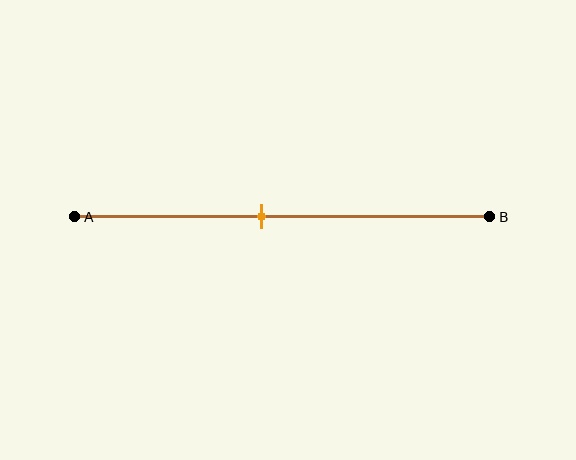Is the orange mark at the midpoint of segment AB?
No, the mark is at about 45% from A, not at the 50% midpoint.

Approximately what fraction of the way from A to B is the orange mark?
The orange mark is approximately 45% of the way from A to B.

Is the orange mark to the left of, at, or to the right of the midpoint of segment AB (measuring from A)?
The orange mark is to the left of the midpoint of segment AB.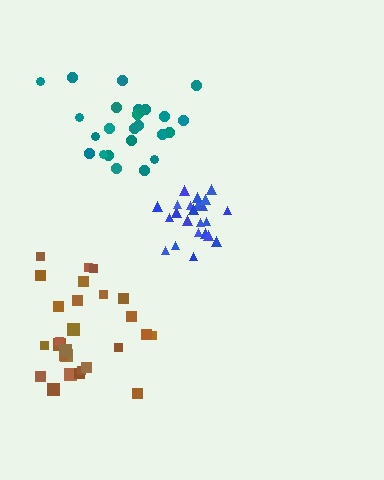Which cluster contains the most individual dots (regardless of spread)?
Brown (27).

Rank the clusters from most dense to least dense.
blue, brown, teal.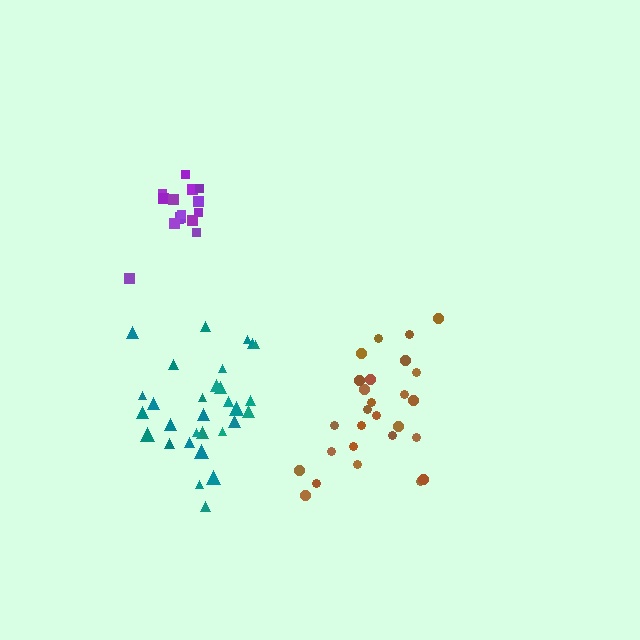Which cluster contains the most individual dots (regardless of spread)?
Teal (31).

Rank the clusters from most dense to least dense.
purple, teal, brown.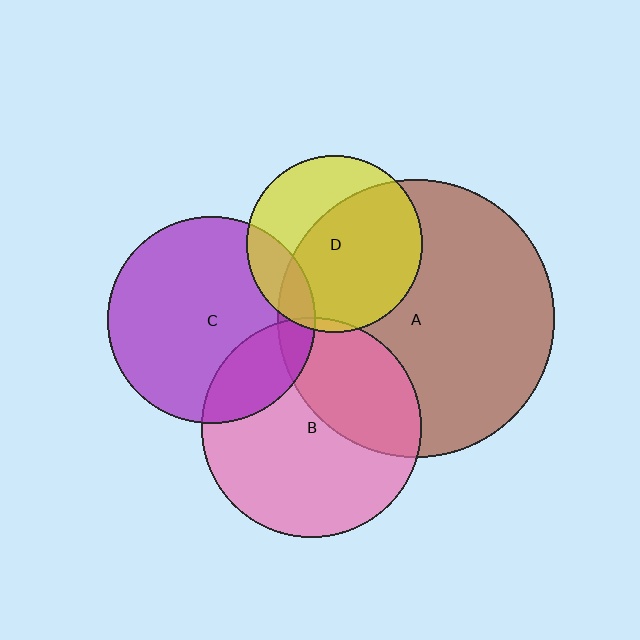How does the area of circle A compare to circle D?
Approximately 2.5 times.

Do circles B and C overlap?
Yes.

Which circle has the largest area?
Circle A (brown).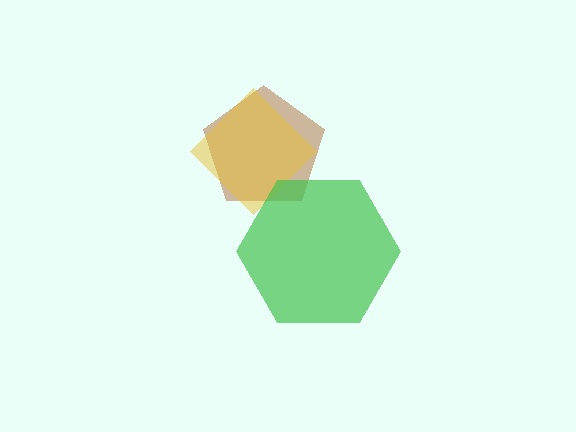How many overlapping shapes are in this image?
There are 3 overlapping shapes in the image.